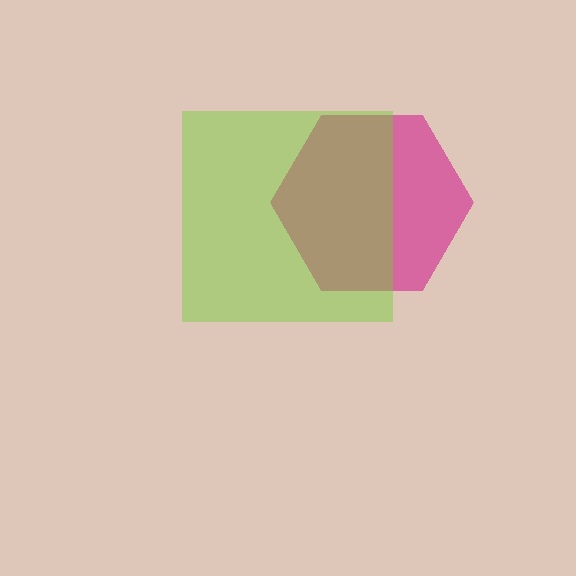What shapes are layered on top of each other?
The layered shapes are: a magenta hexagon, a lime square.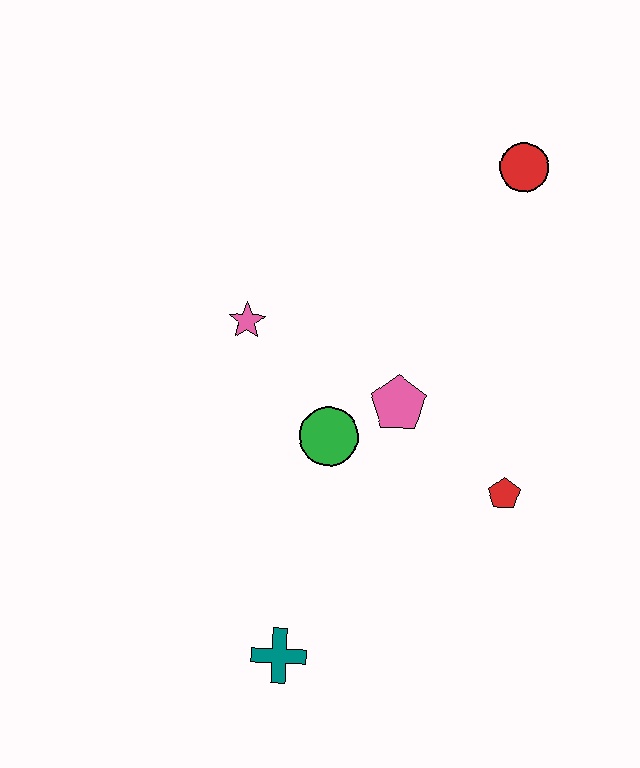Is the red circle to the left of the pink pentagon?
No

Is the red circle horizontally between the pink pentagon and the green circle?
No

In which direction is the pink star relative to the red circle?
The pink star is to the left of the red circle.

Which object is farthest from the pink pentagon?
The teal cross is farthest from the pink pentagon.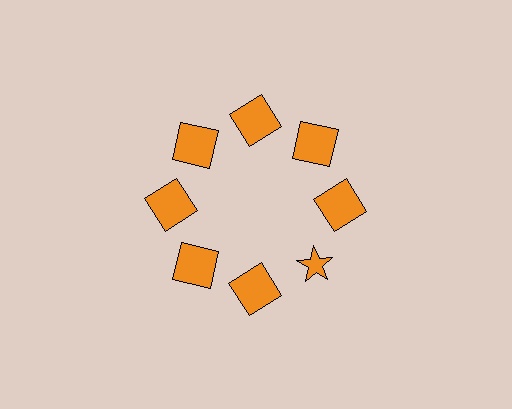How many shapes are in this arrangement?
There are 8 shapes arranged in a ring pattern.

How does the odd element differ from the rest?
It has a different shape: star instead of square.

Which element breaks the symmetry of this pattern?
The orange star at roughly the 4 o'clock position breaks the symmetry. All other shapes are orange squares.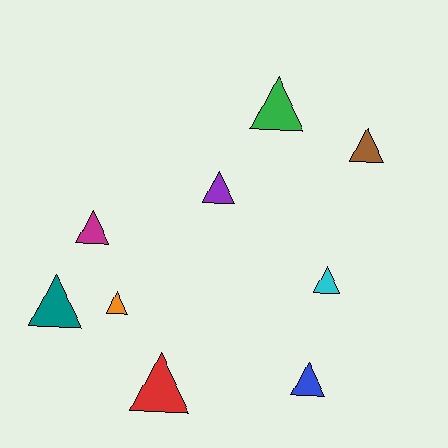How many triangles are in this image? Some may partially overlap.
There are 9 triangles.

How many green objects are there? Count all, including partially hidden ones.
There is 1 green object.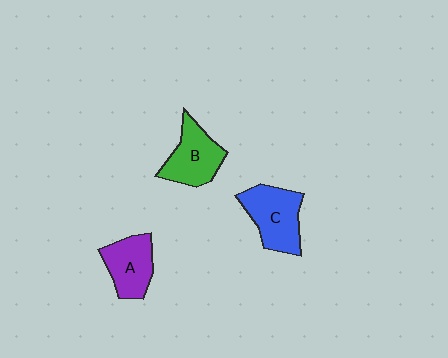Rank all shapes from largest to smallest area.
From largest to smallest: C (blue), B (green), A (purple).